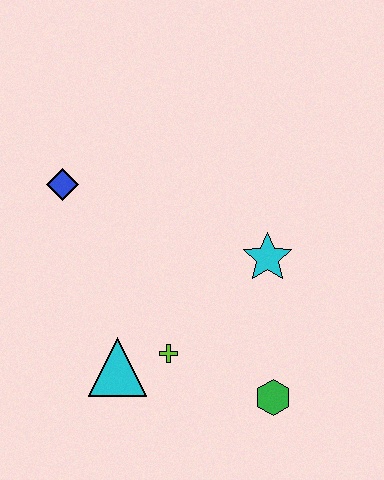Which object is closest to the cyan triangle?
The lime cross is closest to the cyan triangle.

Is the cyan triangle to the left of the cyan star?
Yes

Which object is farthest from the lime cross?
The blue diamond is farthest from the lime cross.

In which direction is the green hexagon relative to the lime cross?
The green hexagon is to the right of the lime cross.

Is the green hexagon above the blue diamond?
No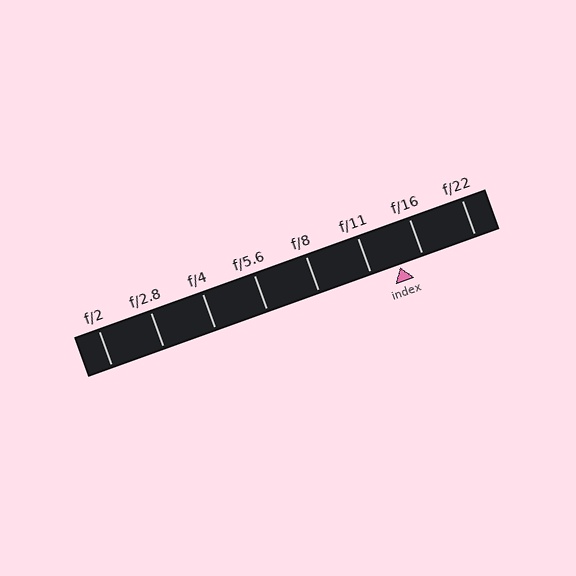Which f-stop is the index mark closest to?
The index mark is closest to f/16.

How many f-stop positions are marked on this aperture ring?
There are 8 f-stop positions marked.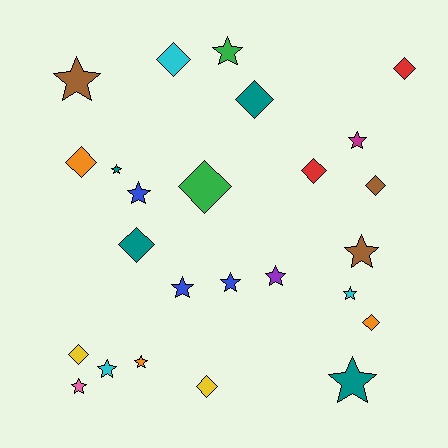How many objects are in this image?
There are 25 objects.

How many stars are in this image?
There are 14 stars.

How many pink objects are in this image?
There is 1 pink object.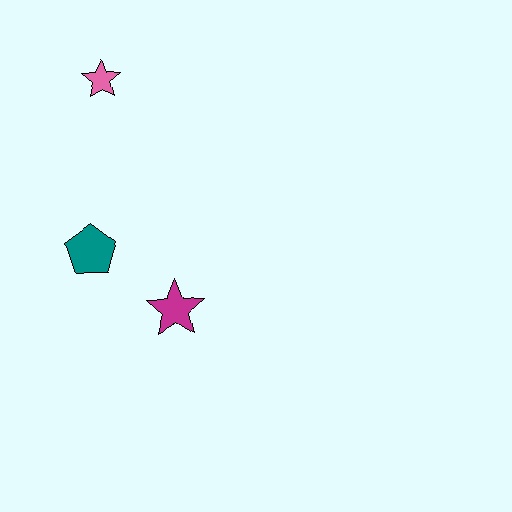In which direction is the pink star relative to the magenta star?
The pink star is above the magenta star.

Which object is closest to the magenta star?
The teal pentagon is closest to the magenta star.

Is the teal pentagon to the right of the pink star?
No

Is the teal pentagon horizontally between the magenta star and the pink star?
No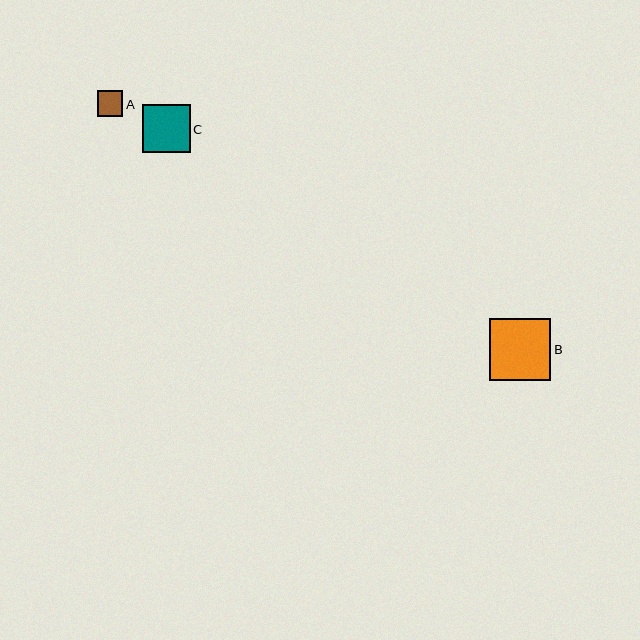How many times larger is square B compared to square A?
Square B is approximately 2.4 times the size of square A.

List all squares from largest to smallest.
From largest to smallest: B, C, A.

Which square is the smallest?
Square A is the smallest with a size of approximately 26 pixels.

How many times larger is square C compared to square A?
Square C is approximately 1.8 times the size of square A.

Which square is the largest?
Square B is the largest with a size of approximately 61 pixels.